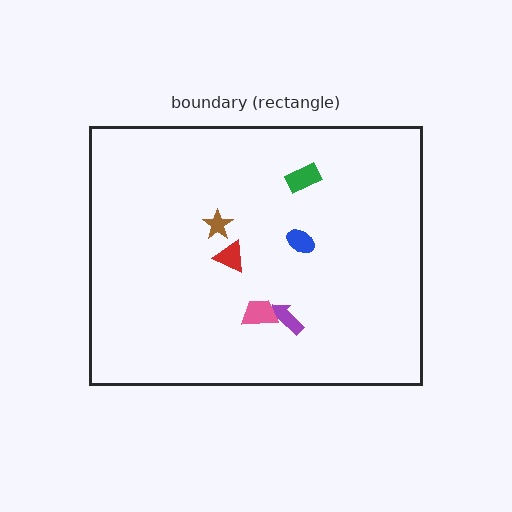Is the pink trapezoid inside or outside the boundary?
Inside.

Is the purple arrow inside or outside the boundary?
Inside.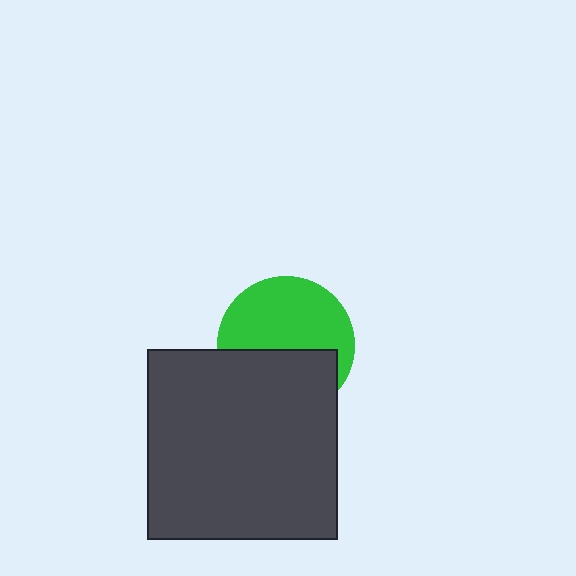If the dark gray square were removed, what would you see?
You would see the complete green circle.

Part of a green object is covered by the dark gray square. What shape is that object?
It is a circle.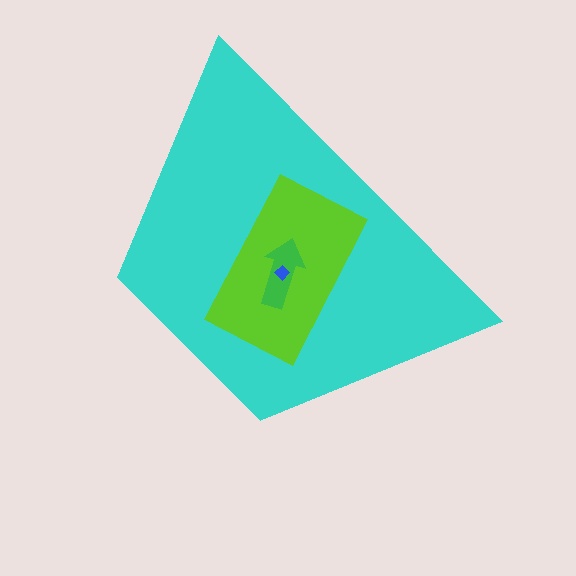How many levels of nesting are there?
4.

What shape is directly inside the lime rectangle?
The green arrow.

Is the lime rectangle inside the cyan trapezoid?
Yes.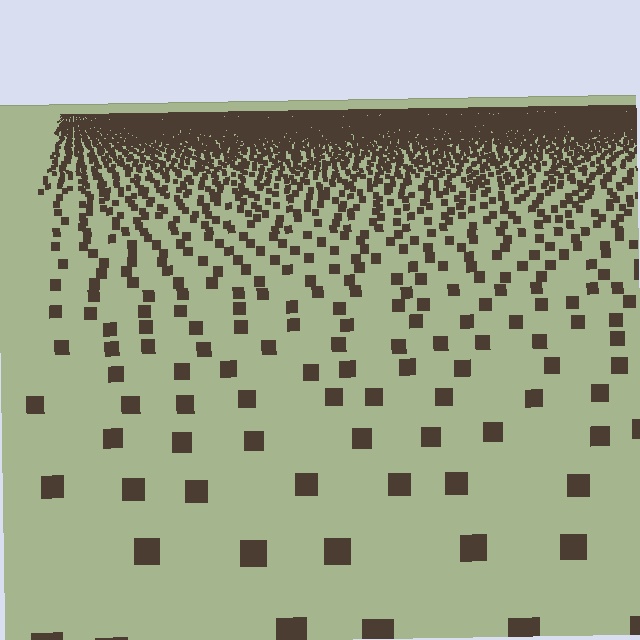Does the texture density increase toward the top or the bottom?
Density increases toward the top.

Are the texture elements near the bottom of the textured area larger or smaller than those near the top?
Larger. Near the bottom, elements are closer to the viewer and appear at a bigger on-screen size.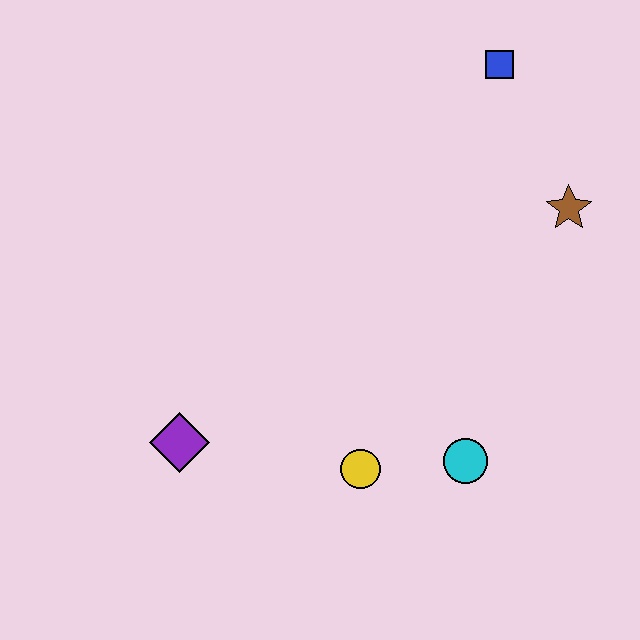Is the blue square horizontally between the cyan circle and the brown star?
Yes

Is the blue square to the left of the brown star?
Yes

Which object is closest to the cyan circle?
The yellow circle is closest to the cyan circle.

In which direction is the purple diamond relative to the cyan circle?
The purple diamond is to the left of the cyan circle.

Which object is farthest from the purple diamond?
The blue square is farthest from the purple diamond.